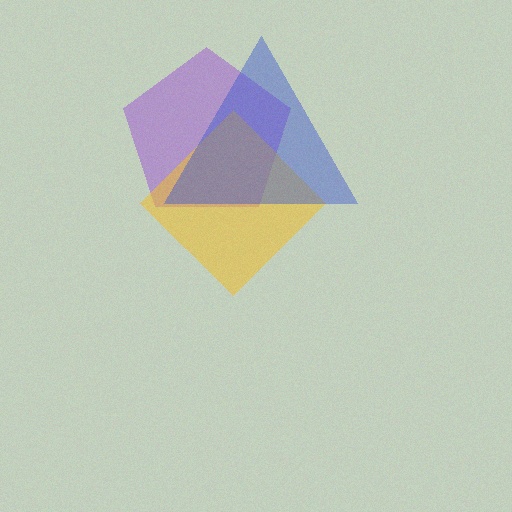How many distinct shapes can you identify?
There are 3 distinct shapes: a purple pentagon, a yellow diamond, a blue triangle.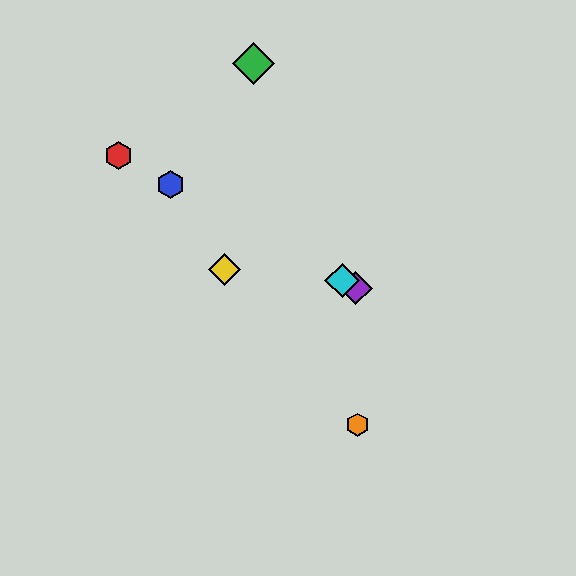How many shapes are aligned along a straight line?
4 shapes (the red hexagon, the blue hexagon, the purple diamond, the cyan diamond) are aligned along a straight line.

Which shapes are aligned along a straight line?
The red hexagon, the blue hexagon, the purple diamond, the cyan diamond are aligned along a straight line.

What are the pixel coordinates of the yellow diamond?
The yellow diamond is at (224, 269).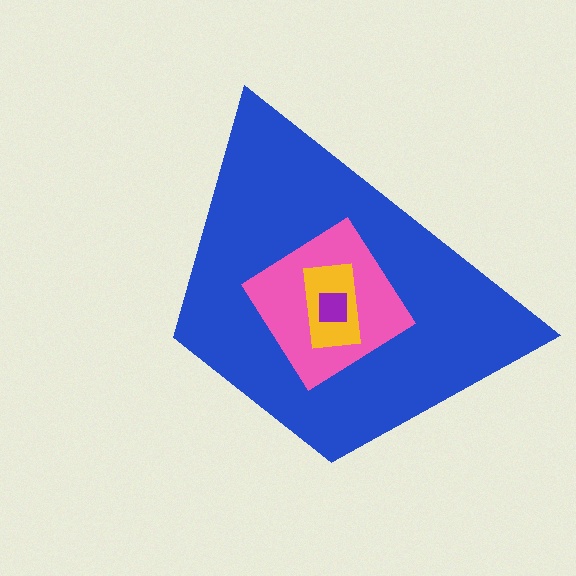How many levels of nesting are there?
4.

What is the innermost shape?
The purple square.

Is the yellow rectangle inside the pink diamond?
Yes.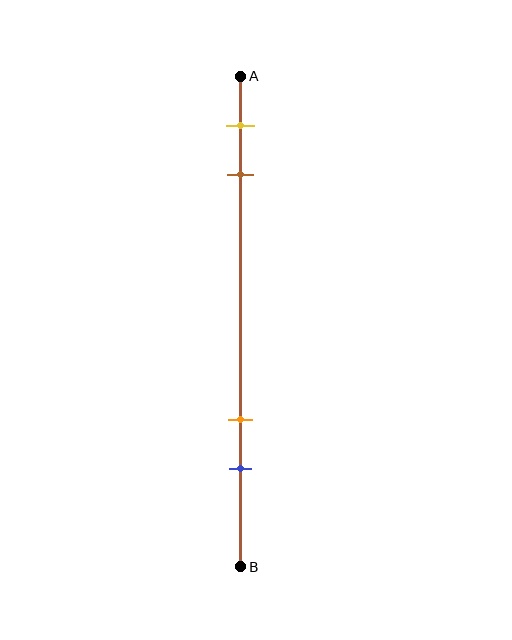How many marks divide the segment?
There are 4 marks dividing the segment.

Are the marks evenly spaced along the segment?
No, the marks are not evenly spaced.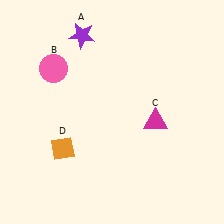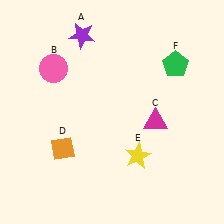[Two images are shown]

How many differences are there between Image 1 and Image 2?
There are 2 differences between the two images.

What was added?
A yellow star (E), a green pentagon (F) were added in Image 2.